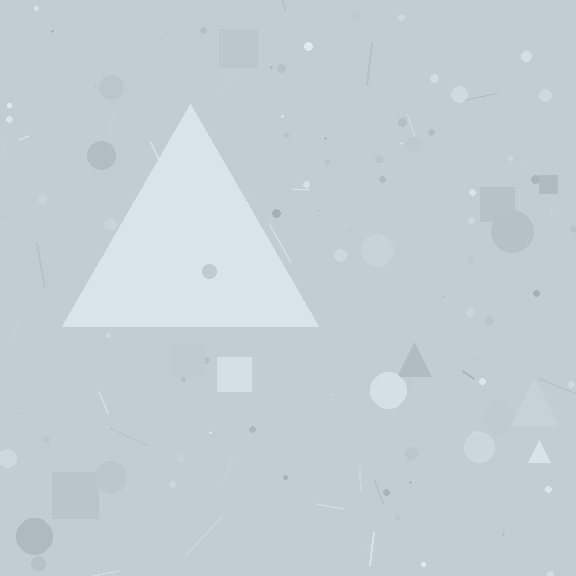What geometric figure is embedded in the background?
A triangle is embedded in the background.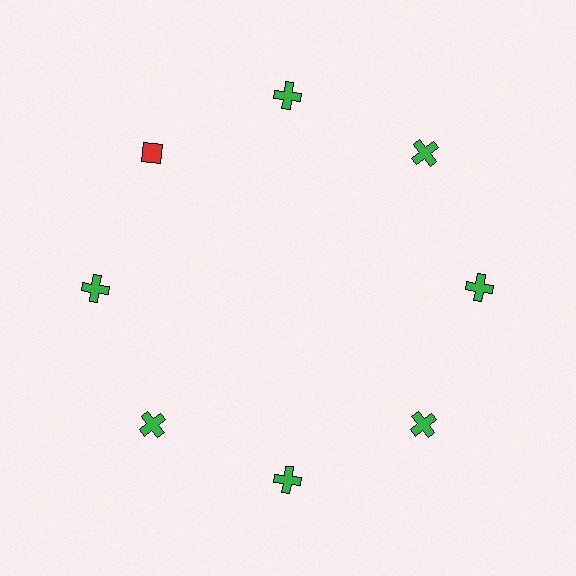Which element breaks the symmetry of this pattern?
The red diamond at roughly the 10 o'clock position breaks the symmetry. All other shapes are green crosses.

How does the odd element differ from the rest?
It differs in both color (red instead of green) and shape (diamond instead of cross).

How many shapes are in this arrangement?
There are 8 shapes arranged in a ring pattern.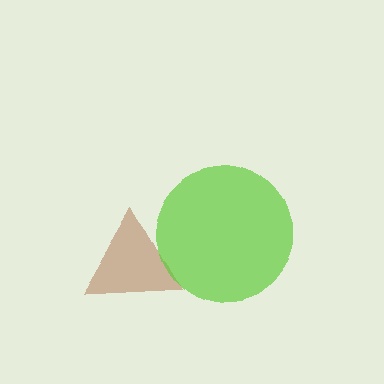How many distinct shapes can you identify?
There are 2 distinct shapes: a brown triangle, a lime circle.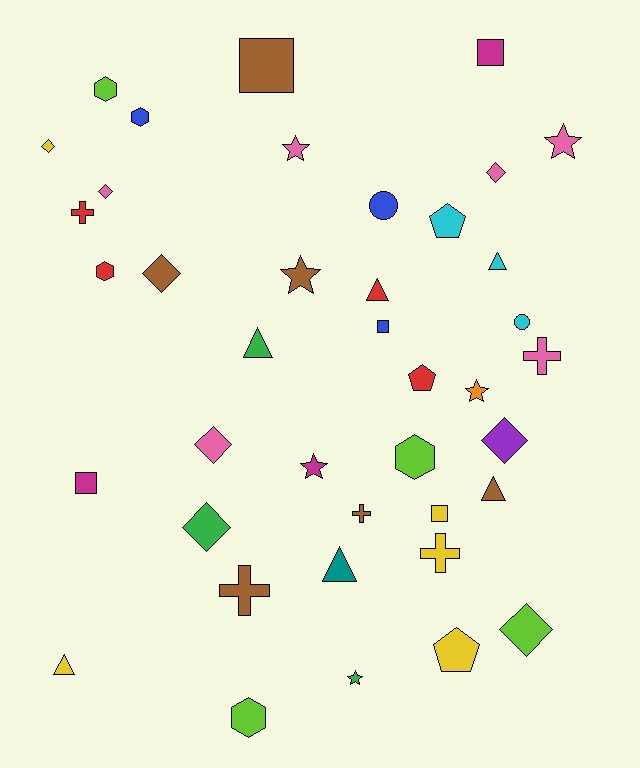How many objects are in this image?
There are 40 objects.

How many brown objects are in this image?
There are 6 brown objects.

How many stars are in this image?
There are 6 stars.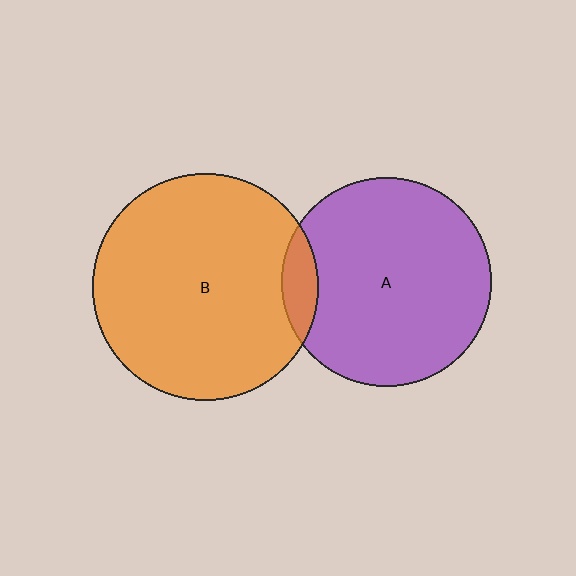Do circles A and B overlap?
Yes.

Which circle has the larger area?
Circle B (orange).